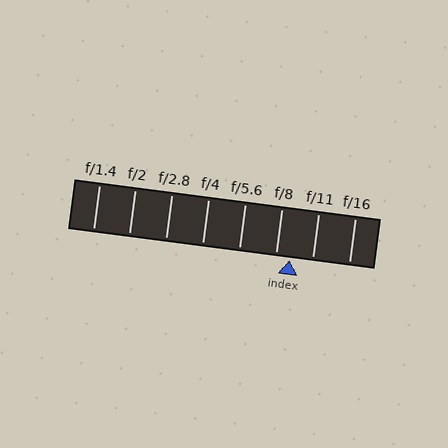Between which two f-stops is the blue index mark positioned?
The index mark is between f/8 and f/11.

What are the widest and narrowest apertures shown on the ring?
The widest aperture shown is f/1.4 and the narrowest is f/16.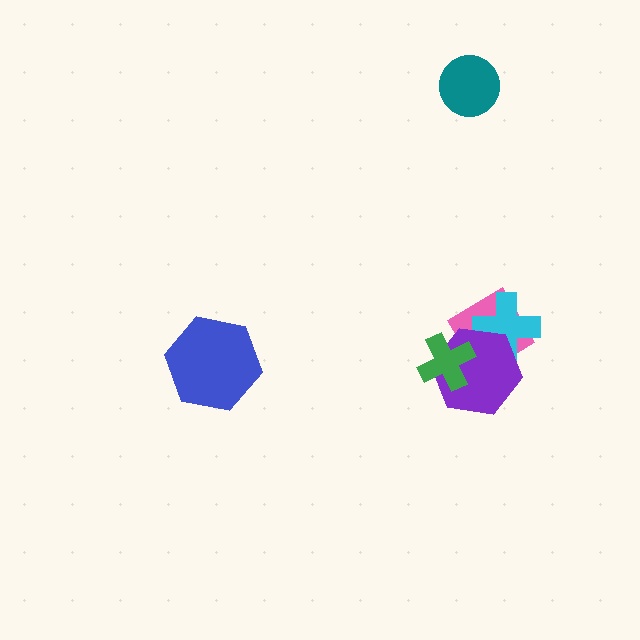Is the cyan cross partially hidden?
Yes, it is partially covered by another shape.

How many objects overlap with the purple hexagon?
3 objects overlap with the purple hexagon.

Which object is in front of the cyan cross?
The purple hexagon is in front of the cyan cross.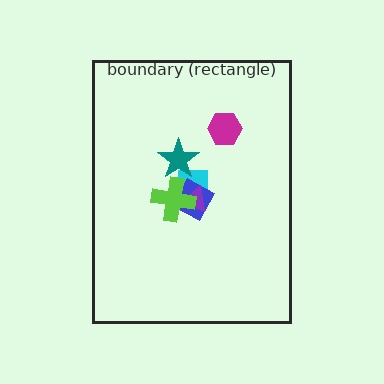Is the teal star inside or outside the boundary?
Inside.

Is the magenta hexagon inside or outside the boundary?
Inside.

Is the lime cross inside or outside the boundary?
Inside.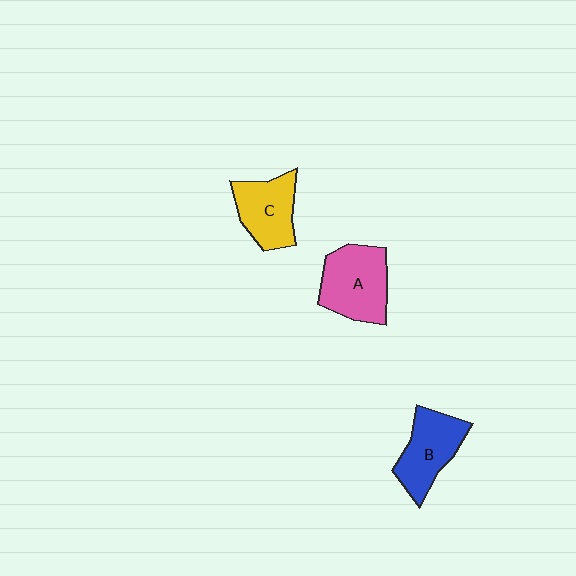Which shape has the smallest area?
Shape C (yellow).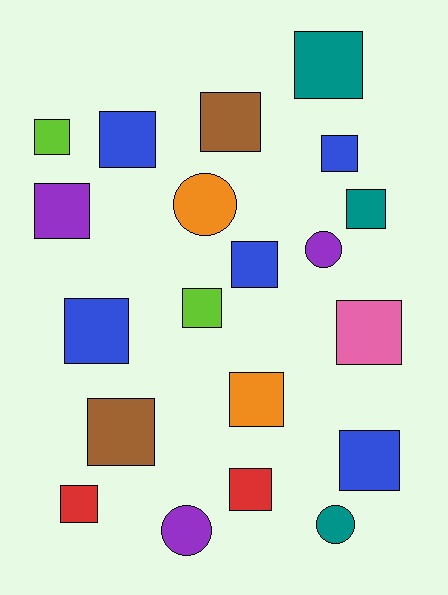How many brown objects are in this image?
There are 2 brown objects.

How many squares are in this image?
There are 16 squares.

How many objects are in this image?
There are 20 objects.